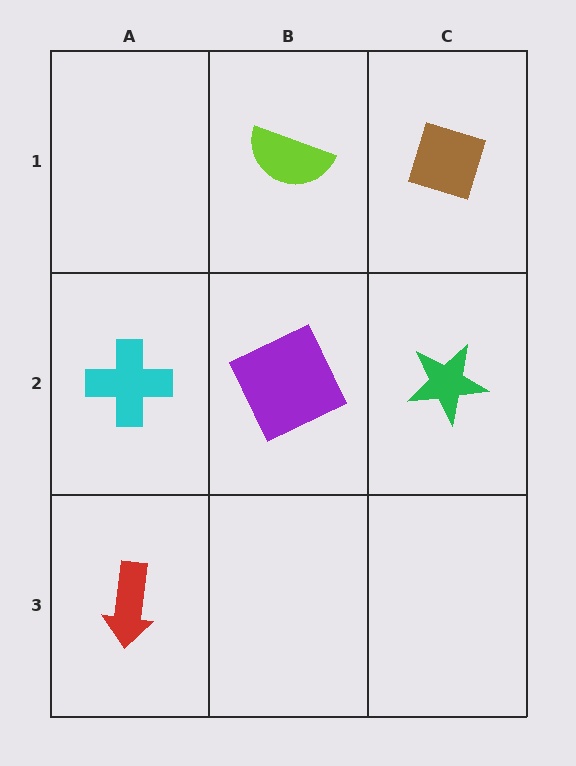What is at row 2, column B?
A purple square.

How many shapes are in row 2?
3 shapes.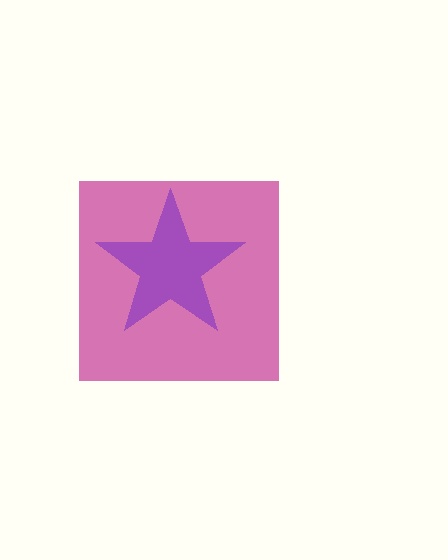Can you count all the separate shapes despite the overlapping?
Yes, there are 2 separate shapes.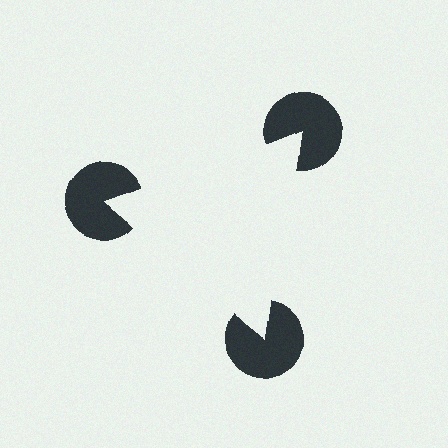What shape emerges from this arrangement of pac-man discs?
An illusory triangle — its edges are inferred from the aligned wedge cuts in the pac-man discs, not physically drawn.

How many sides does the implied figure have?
3 sides.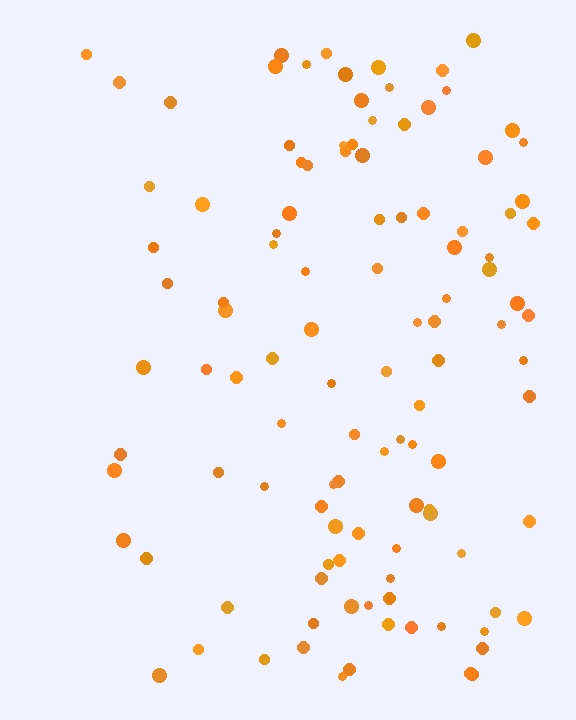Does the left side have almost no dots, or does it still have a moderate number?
Still a moderate number, just noticeably fewer than the right.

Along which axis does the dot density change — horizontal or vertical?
Horizontal.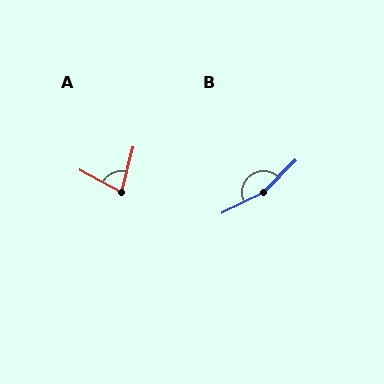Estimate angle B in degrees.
Approximately 161 degrees.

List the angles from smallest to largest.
A (76°), B (161°).